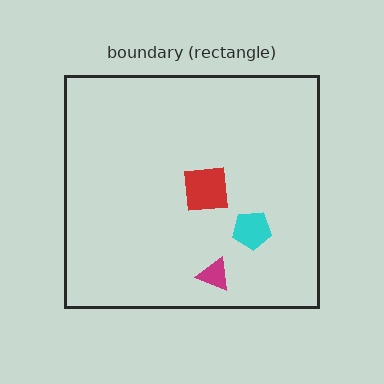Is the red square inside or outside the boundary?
Inside.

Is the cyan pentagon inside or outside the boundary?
Inside.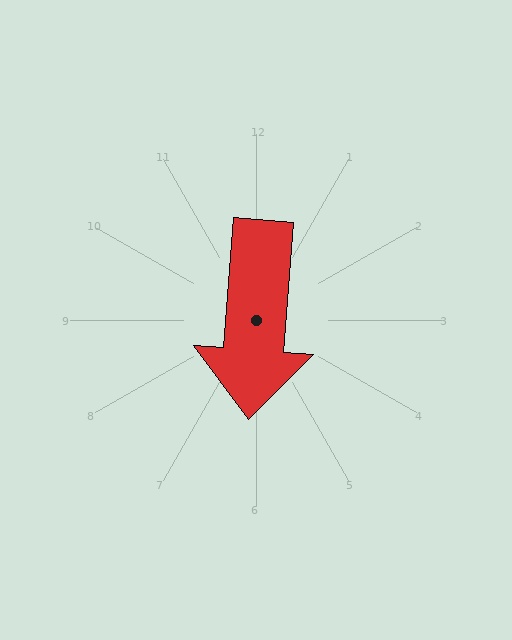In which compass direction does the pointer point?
South.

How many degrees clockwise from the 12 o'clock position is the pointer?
Approximately 184 degrees.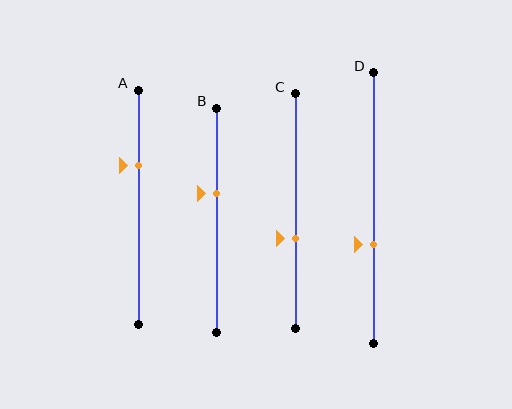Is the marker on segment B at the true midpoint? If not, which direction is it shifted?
No, the marker on segment B is shifted upward by about 12% of the segment length.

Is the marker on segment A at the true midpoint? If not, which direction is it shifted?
No, the marker on segment A is shifted upward by about 18% of the segment length.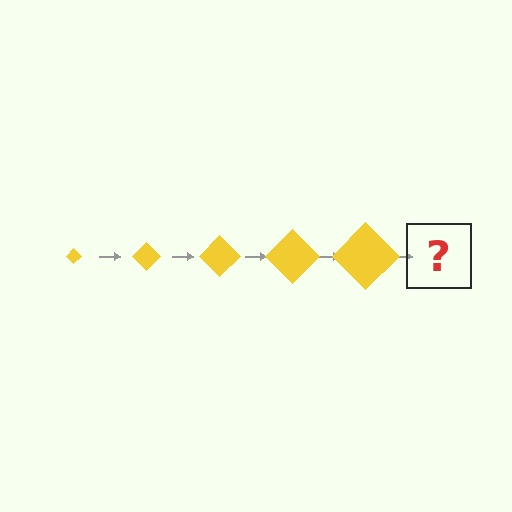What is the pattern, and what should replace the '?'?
The pattern is that the diamond gets progressively larger each step. The '?' should be a yellow diamond, larger than the previous one.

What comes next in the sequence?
The next element should be a yellow diamond, larger than the previous one.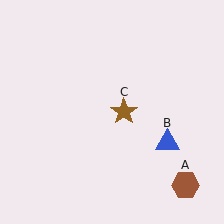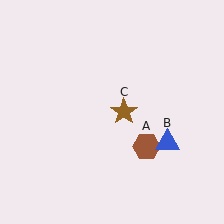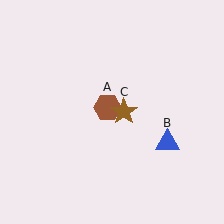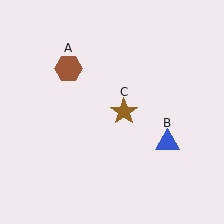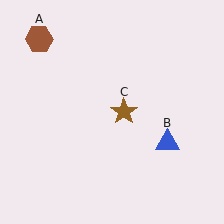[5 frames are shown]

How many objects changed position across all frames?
1 object changed position: brown hexagon (object A).